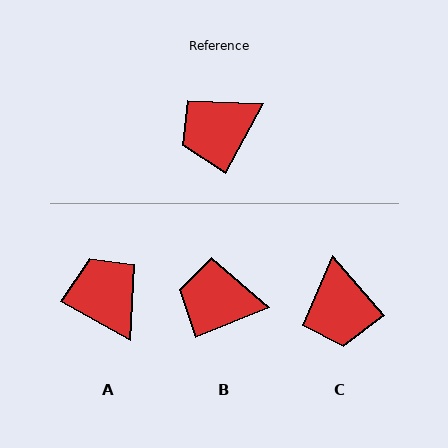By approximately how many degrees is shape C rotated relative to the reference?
Approximately 69 degrees counter-clockwise.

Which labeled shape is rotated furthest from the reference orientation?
A, about 90 degrees away.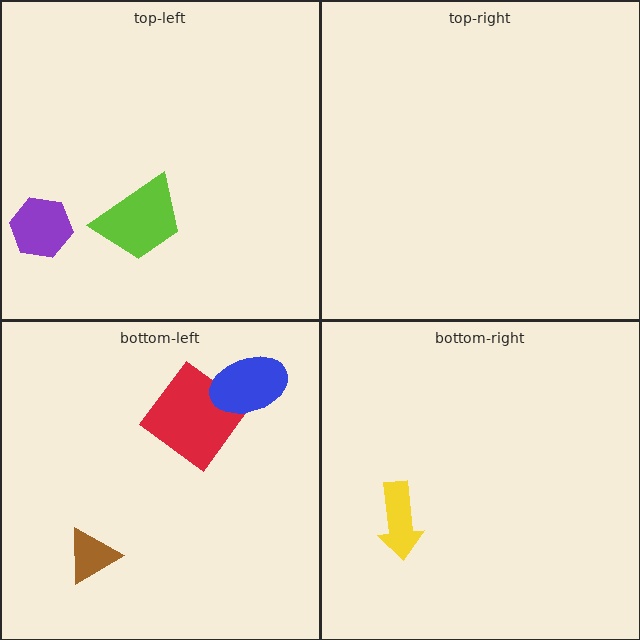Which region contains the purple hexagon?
The top-left region.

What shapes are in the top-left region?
The purple hexagon, the lime trapezoid.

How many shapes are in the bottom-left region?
3.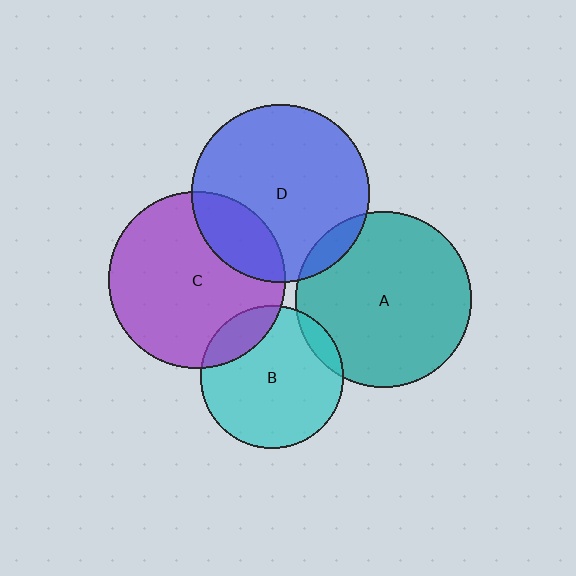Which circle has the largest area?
Circle D (blue).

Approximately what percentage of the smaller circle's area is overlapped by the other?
Approximately 20%.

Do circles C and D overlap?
Yes.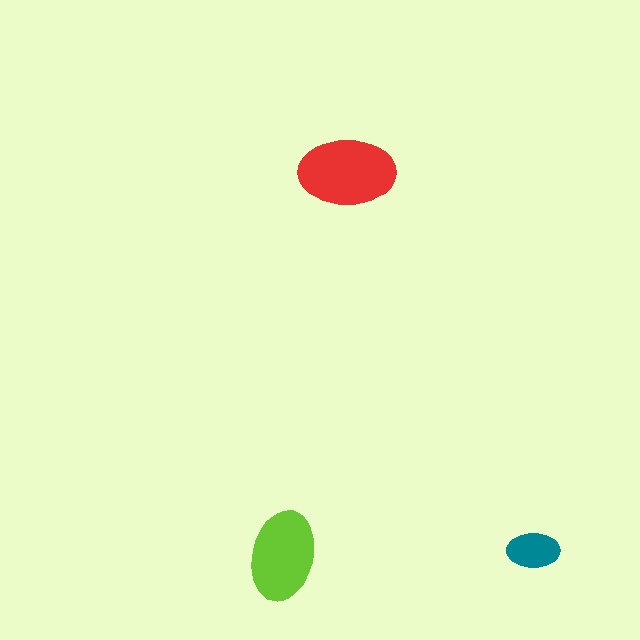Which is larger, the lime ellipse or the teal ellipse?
The lime one.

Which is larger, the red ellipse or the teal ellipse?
The red one.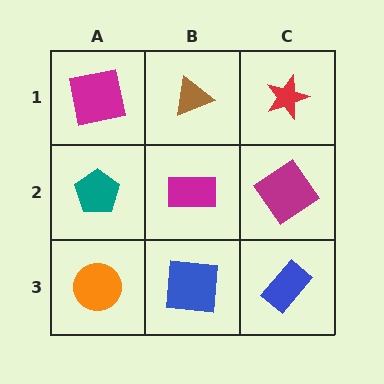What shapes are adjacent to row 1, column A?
A teal pentagon (row 2, column A), a brown triangle (row 1, column B).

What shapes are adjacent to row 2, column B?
A brown triangle (row 1, column B), a blue square (row 3, column B), a teal pentagon (row 2, column A), a magenta diamond (row 2, column C).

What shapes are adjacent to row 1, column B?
A magenta rectangle (row 2, column B), a magenta square (row 1, column A), a red star (row 1, column C).